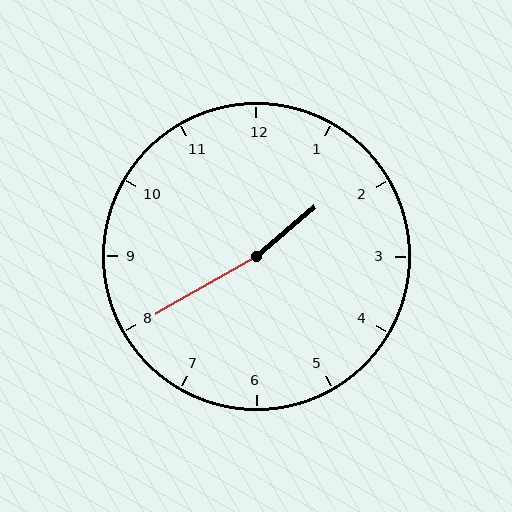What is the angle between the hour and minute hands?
Approximately 170 degrees.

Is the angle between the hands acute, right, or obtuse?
It is obtuse.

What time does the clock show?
1:40.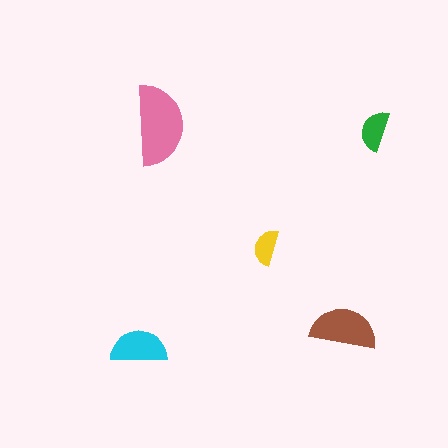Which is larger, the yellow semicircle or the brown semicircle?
The brown one.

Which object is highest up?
The pink semicircle is topmost.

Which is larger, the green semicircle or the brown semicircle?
The brown one.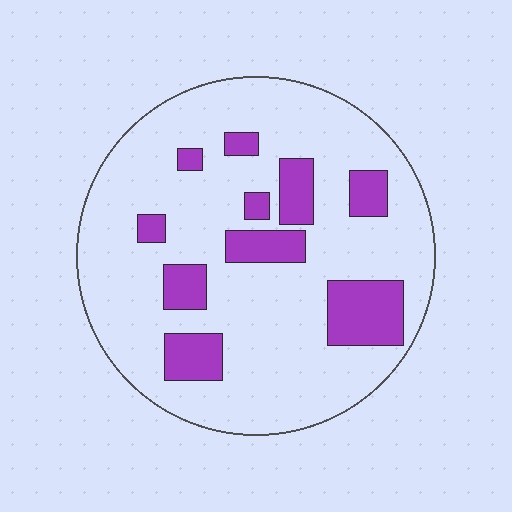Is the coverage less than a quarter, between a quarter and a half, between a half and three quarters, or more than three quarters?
Less than a quarter.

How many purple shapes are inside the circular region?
10.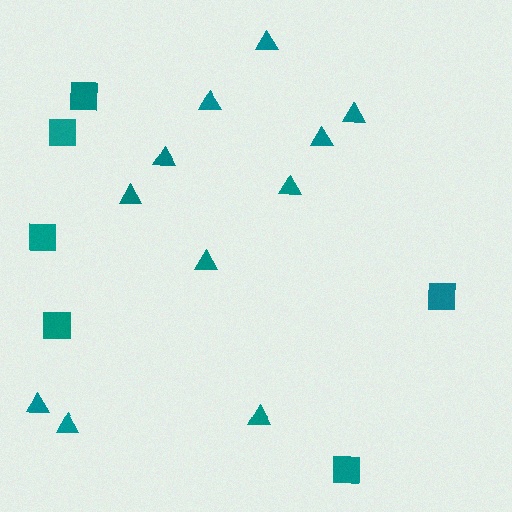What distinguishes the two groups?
There are 2 groups: one group of squares (6) and one group of triangles (11).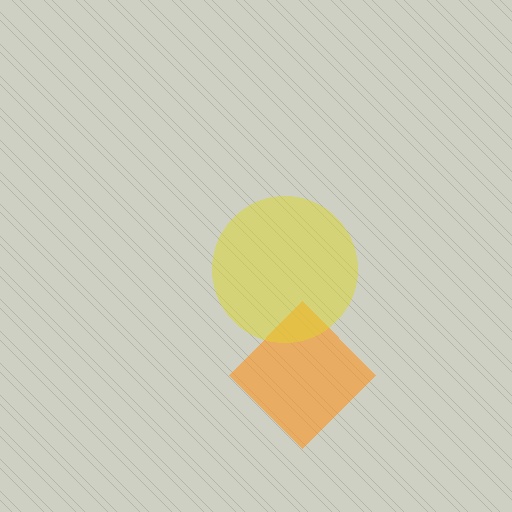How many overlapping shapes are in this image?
There are 2 overlapping shapes in the image.